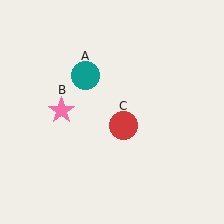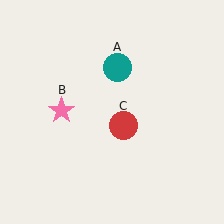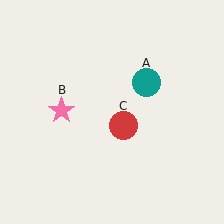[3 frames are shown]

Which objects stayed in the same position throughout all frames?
Pink star (object B) and red circle (object C) remained stationary.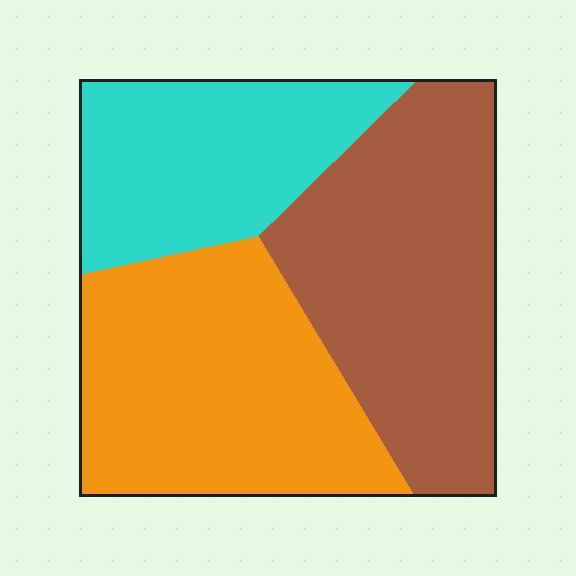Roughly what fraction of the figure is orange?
Orange takes up about three eighths (3/8) of the figure.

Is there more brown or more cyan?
Brown.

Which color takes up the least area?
Cyan, at roughly 25%.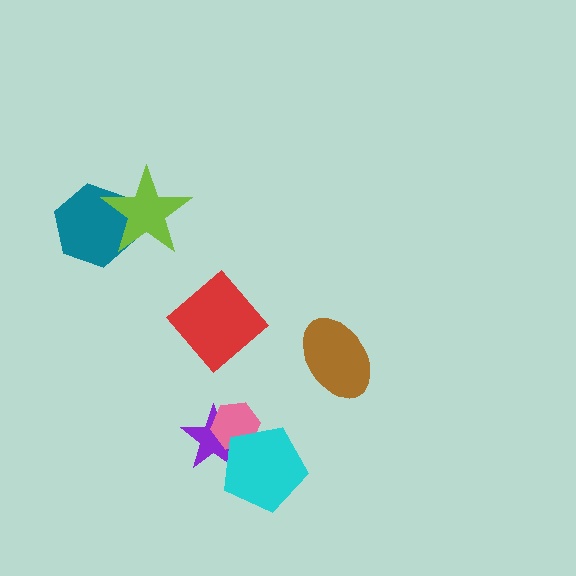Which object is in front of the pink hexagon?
The cyan pentagon is in front of the pink hexagon.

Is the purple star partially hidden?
Yes, it is partially covered by another shape.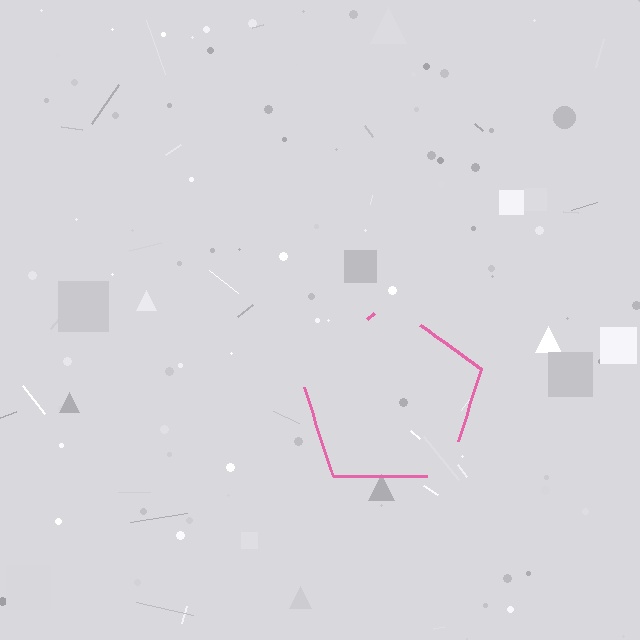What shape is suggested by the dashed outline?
The dashed outline suggests a pentagon.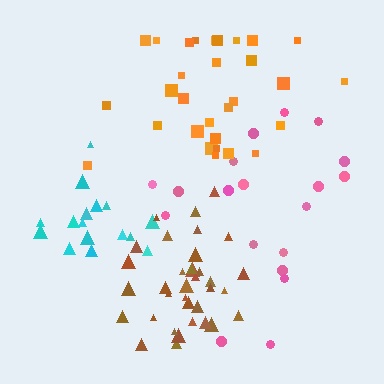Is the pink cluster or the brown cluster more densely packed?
Brown.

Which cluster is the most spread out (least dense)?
Pink.